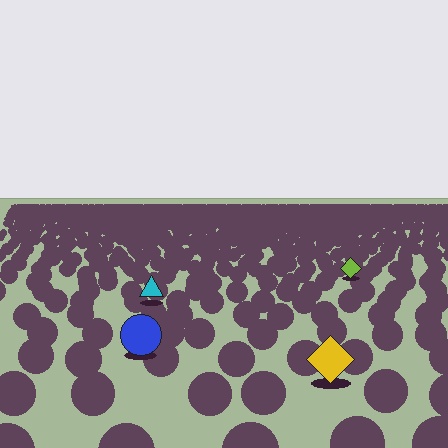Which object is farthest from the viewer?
The lime diamond is farthest from the viewer. It appears smaller and the ground texture around it is denser.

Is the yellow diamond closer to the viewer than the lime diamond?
Yes. The yellow diamond is closer — you can tell from the texture gradient: the ground texture is coarser near it.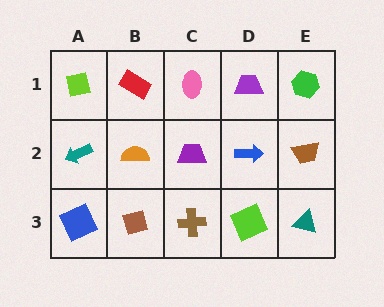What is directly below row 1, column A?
A teal arrow.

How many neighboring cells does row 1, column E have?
2.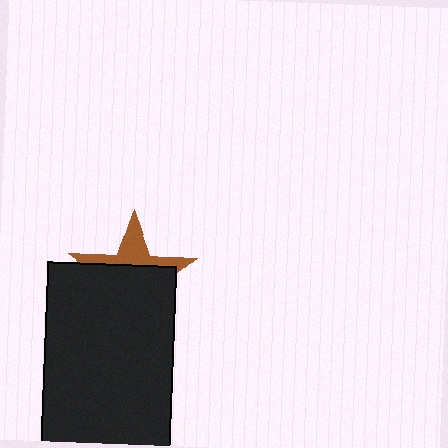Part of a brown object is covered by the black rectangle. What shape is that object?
It is a star.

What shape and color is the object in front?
The object in front is a black rectangle.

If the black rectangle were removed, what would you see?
You would see the complete brown star.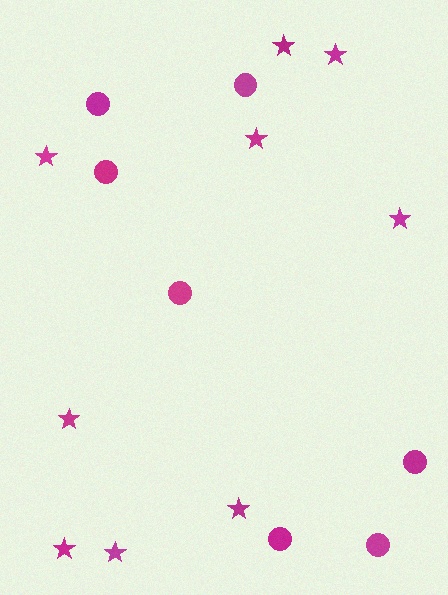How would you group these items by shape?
There are 2 groups: one group of circles (7) and one group of stars (9).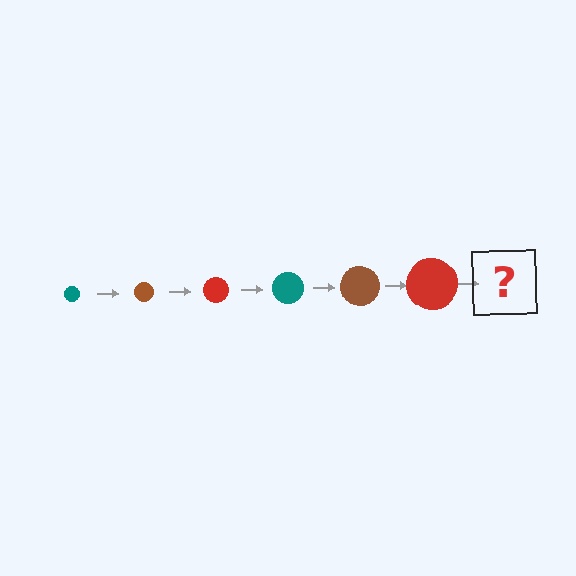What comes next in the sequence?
The next element should be a teal circle, larger than the previous one.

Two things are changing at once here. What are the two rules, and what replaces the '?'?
The two rules are that the circle grows larger each step and the color cycles through teal, brown, and red. The '?' should be a teal circle, larger than the previous one.